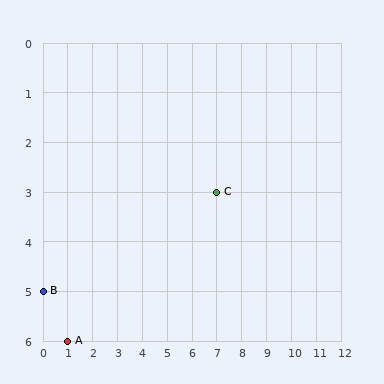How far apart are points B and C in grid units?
Points B and C are 7 columns and 2 rows apart (about 7.3 grid units diagonally).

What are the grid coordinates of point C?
Point C is at grid coordinates (7, 3).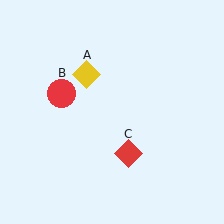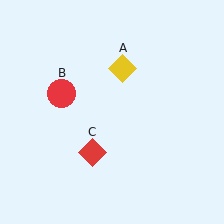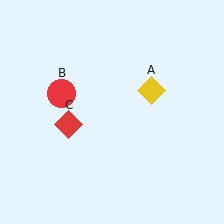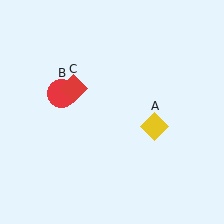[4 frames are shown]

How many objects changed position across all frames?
2 objects changed position: yellow diamond (object A), red diamond (object C).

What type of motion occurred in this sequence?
The yellow diamond (object A), red diamond (object C) rotated clockwise around the center of the scene.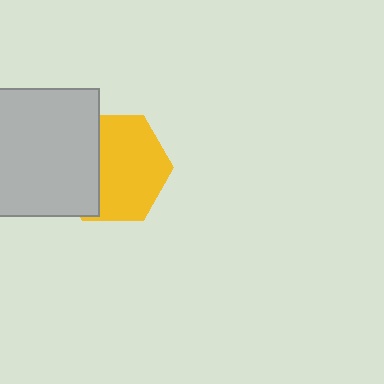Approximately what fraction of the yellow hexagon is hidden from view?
Roughly 35% of the yellow hexagon is hidden behind the light gray square.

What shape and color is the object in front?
The object in front is a light gray square.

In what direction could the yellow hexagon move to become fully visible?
The yellow hexagon could move right. That would shift it out from behind the light gray square entirely.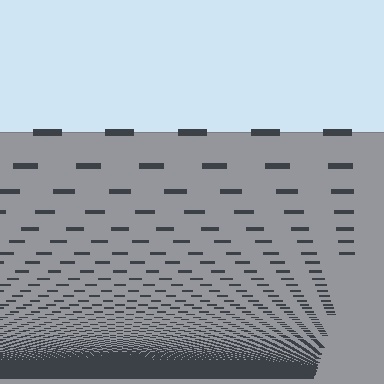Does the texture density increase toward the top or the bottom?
Density increases toward the bottom.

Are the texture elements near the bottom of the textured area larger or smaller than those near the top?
Smaller. The gradient is inverted — elements near the bottom are smaller and denser.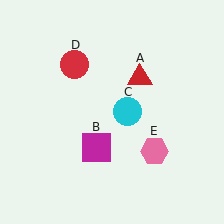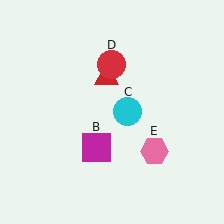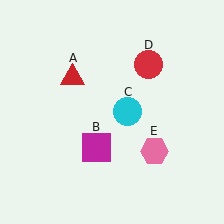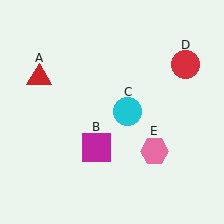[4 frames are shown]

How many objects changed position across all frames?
2 objects changed position: red triangle (object A), red circle (object D).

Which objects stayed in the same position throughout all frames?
Magenta square (object B) and cyan circle (object C) and pink hexagon (object E) remained stationary.